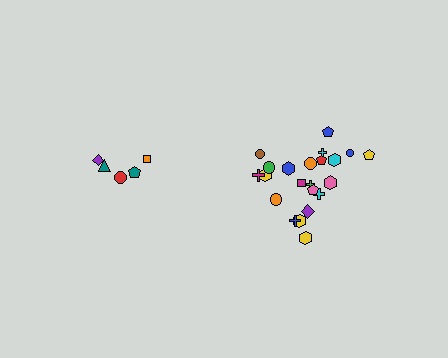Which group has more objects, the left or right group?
The right group.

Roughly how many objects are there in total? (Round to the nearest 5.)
Roughly 25 objects in total.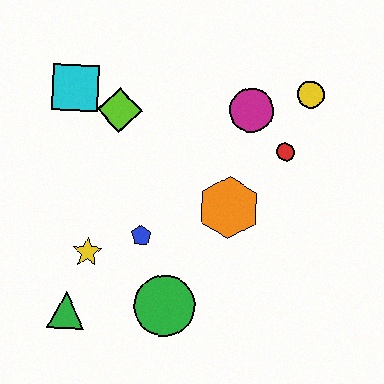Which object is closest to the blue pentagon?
The yellow star is closest to the blue pentagon.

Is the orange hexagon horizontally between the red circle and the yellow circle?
No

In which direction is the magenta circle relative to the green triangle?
The magenta circle is above the green triangle.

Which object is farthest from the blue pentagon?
The yellow circle is farthest from the blue pentagon.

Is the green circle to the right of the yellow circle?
No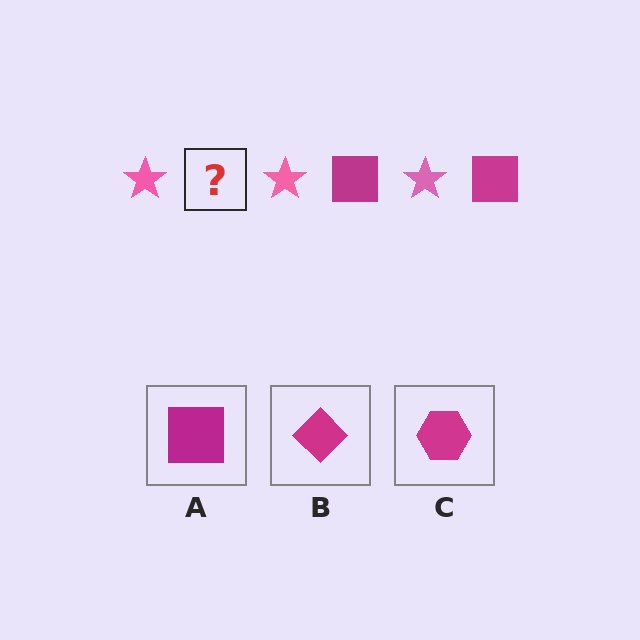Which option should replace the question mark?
Option A.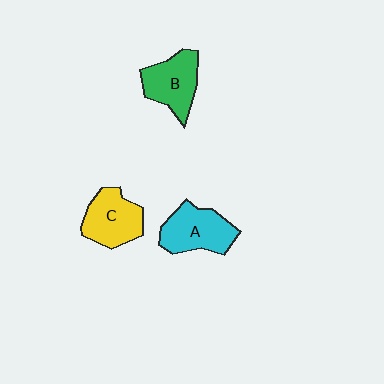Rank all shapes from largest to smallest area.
From largest to smallest: A (cyan), C (yellow), B (green).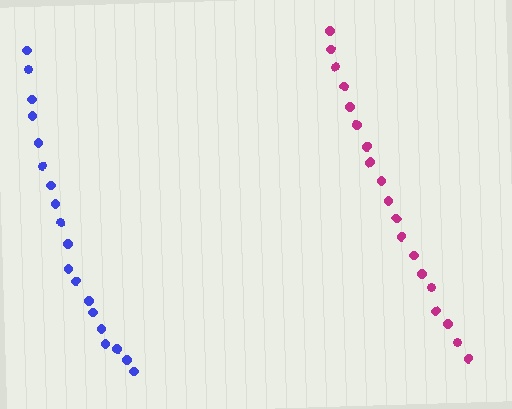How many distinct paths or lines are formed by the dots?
There are 2 distinct paths.